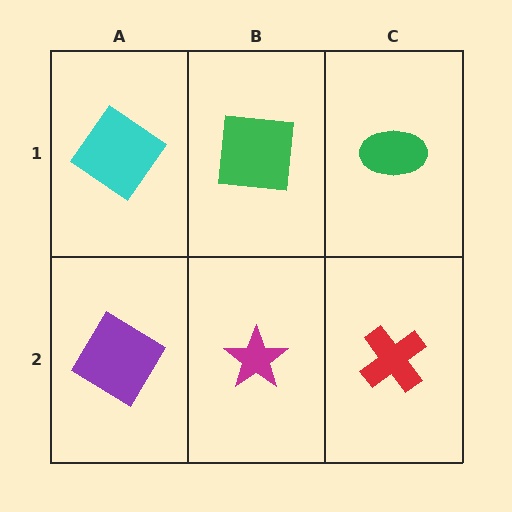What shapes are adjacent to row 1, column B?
A magenta star (row 2, column B), a cyan diamond (row 1, column A), a green ellipse (row 1, column C).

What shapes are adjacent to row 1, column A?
A purple diamond (row 2, column A), a green square (row 1, column B).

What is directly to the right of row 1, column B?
A green ellipse.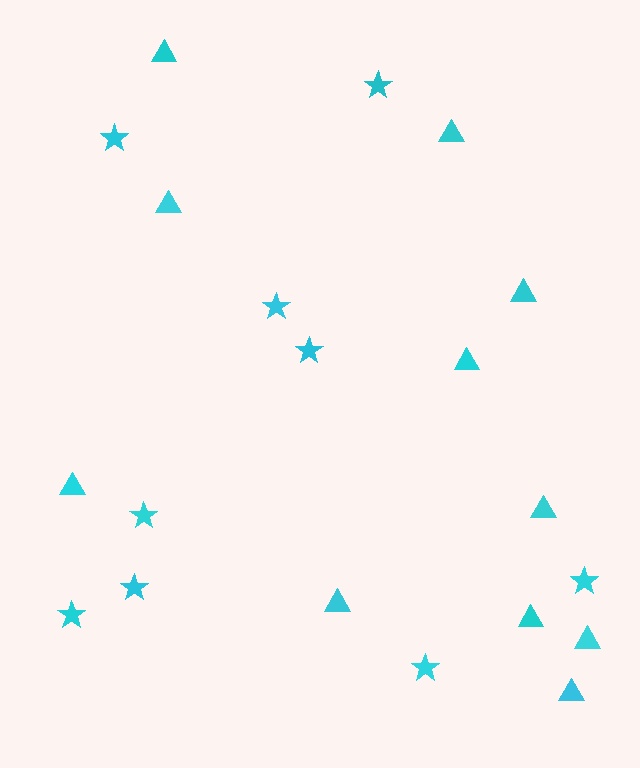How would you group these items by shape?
There are 2 groups: one group of stars (9) and one group of triangles (11).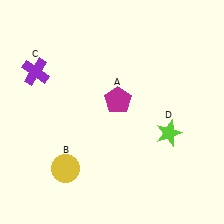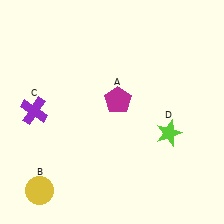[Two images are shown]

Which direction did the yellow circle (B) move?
The yellow circle (B) moved left.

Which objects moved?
The objects that moved are: the yellow circle (B), the purple cross (C).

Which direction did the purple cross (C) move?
The purple cross (C) moved down.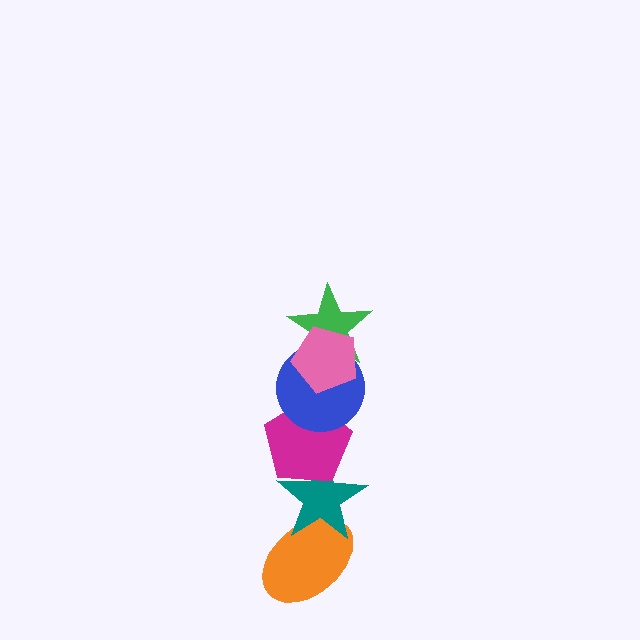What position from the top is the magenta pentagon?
The magenta pentagon is 4th from the top.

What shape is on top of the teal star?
The magenta pentagon is on top of the teal star.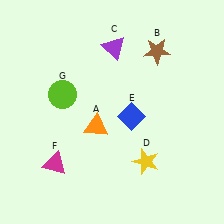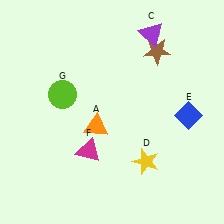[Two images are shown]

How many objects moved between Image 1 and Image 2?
3 objects moved between the two images.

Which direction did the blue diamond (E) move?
The blue diamond (E) moved right.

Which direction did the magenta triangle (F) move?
The magenta triangle (F) moved right.